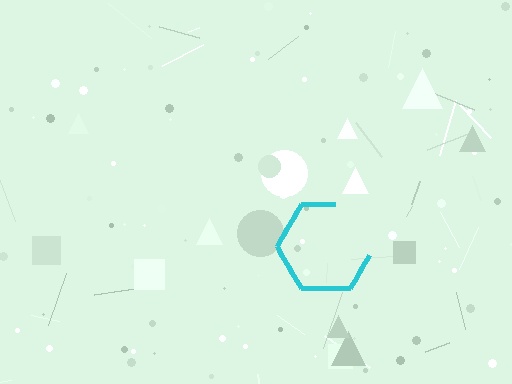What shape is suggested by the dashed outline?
The dashed outline suggests a hexagon.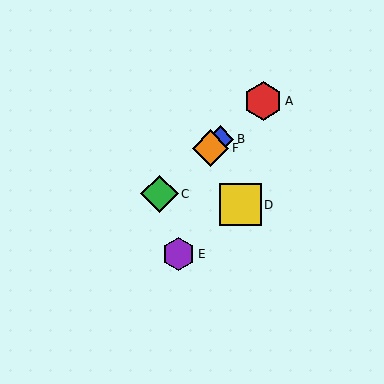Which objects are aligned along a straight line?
Objects A, B, C, F are aligned along a straight line.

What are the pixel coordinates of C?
Object C is at (159, 194).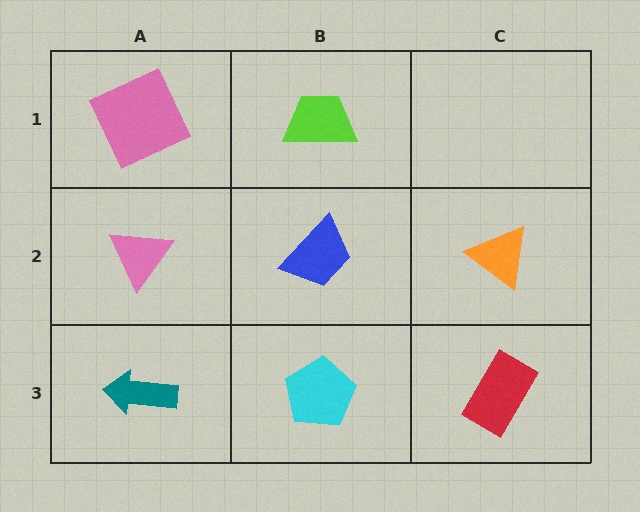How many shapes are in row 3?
3 shapes.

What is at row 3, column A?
A teal arrow.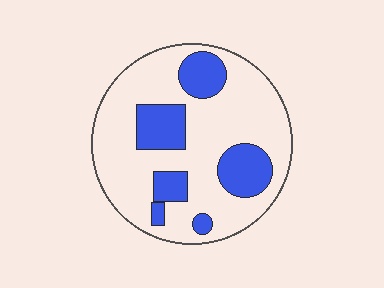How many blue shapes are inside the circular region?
6.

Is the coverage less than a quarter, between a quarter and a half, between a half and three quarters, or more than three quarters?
Between a quarter and a half.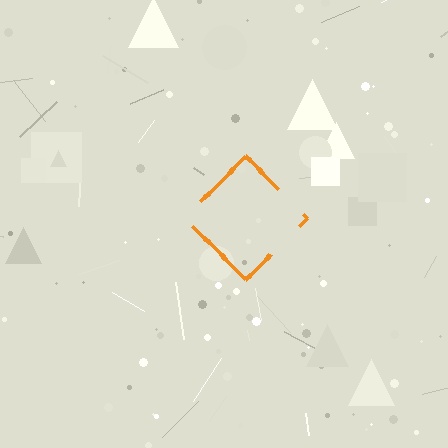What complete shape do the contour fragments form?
The contour fragments form a diamond.